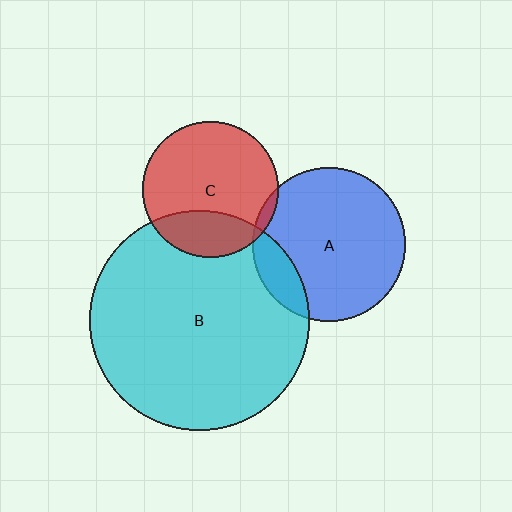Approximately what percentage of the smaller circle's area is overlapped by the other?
Approximately 15%.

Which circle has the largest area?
Circle B (cyan).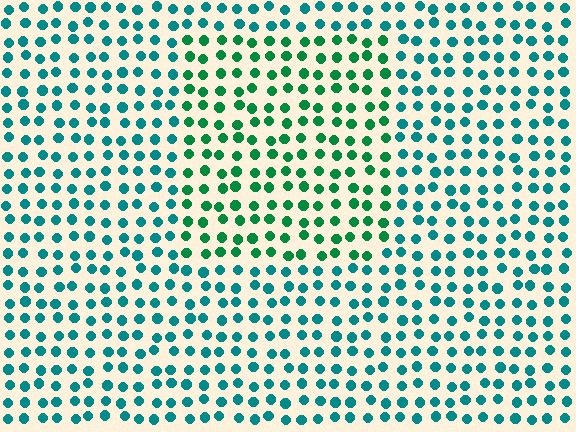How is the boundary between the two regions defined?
The boundary is defined purely by a slight shift in hue (about 33 degrees). Spacing, size, and orientation are identical on both sides.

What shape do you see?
I see a rectangle.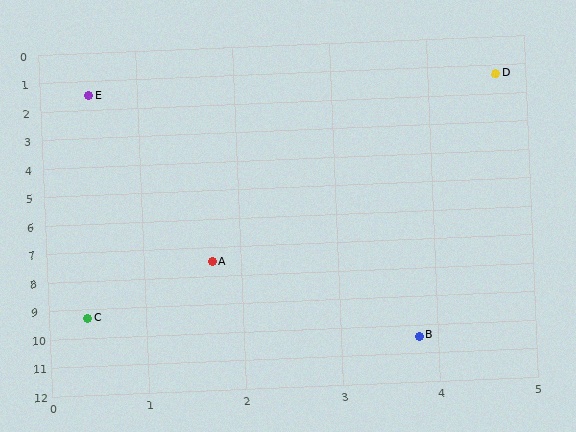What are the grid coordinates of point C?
Point C is at approximately (0.4, 9.3).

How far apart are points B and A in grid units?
Points B and A are about 3.6 grid units apart.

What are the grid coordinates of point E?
Point E is at approximately (0.5, 1.5).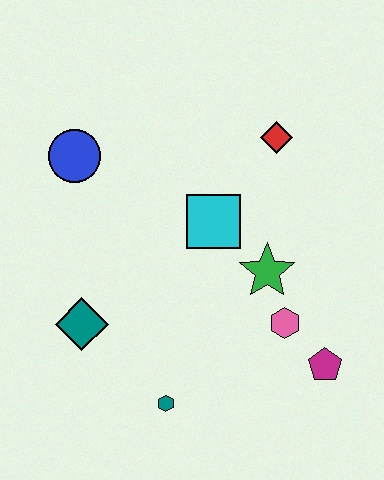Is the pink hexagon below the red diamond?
Yes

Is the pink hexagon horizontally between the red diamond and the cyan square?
No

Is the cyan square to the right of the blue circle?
Yes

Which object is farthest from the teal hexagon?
The red diamond is farthest from the teal hexagon.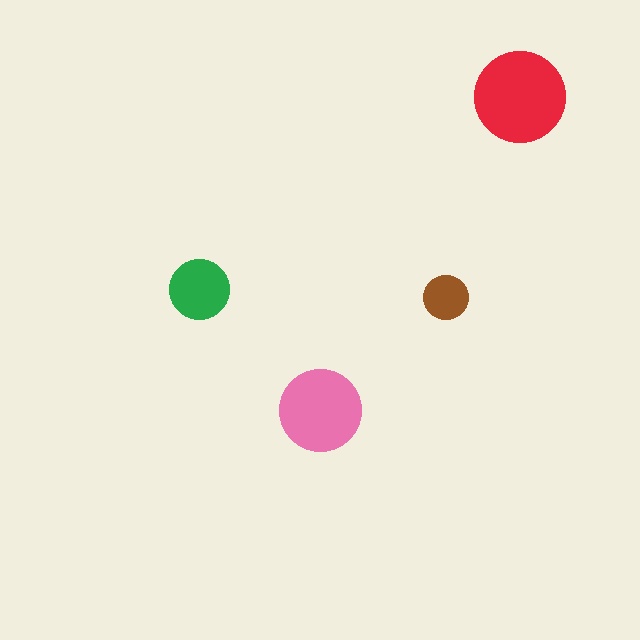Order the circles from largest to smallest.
the red one, the pink one, the green one, the brown one.